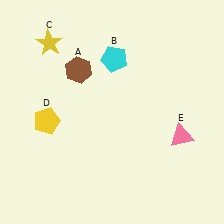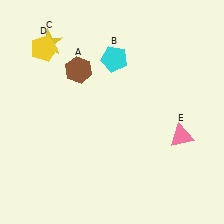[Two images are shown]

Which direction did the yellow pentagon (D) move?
The yellow pentagon (D) moved up.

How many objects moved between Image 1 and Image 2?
1 object moved between the two images.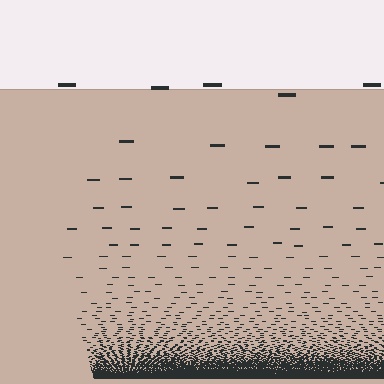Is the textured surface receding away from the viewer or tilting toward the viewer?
The surface appears to tilt toward the viewer. Texture elements get larger and sparser toward the top.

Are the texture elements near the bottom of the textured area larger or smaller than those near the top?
Smaller. The gradient is inverted — elements near the bottom are smaller and denser.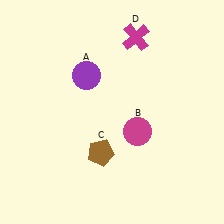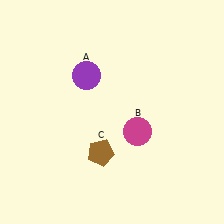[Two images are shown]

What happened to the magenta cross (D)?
The magenta cross (D) was removed in Image 2. It was in the top-right area of Image 1.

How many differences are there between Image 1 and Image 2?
There is 1 difference between the two images.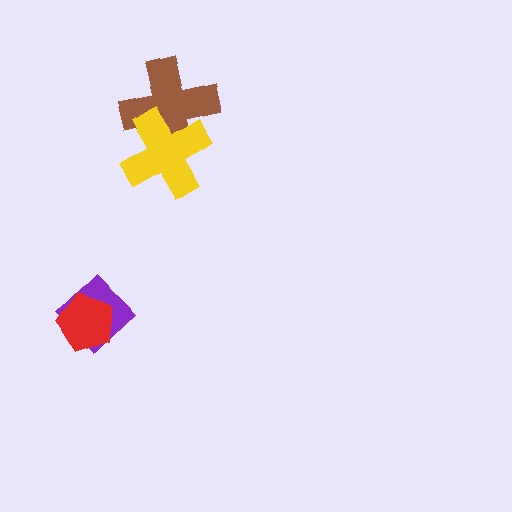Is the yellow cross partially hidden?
No, no other shape covers it.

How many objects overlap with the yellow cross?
1 object overlaps with the yellow cross.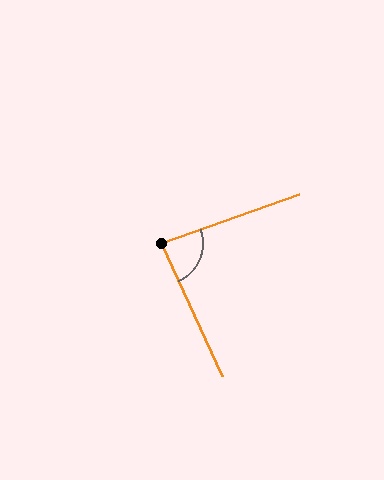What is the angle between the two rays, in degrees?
Approximately 85 degrees.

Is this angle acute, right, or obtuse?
It is acute.